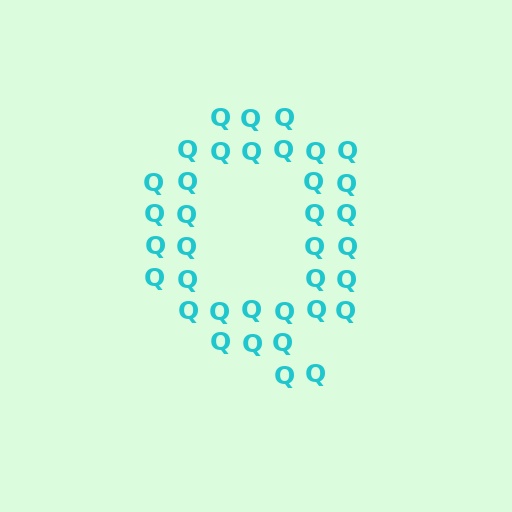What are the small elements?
The small elements are letter Q's.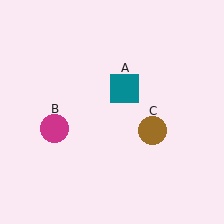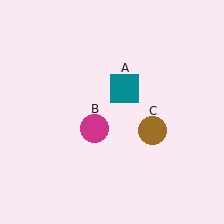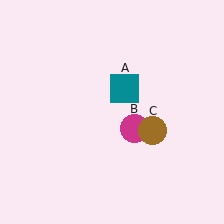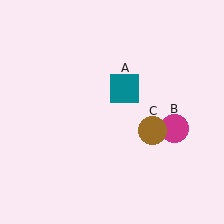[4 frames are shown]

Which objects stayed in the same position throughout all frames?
Teal square (object A) and brown circle (object C) remained stationary.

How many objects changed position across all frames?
1 object changed position: magenta circle (object B).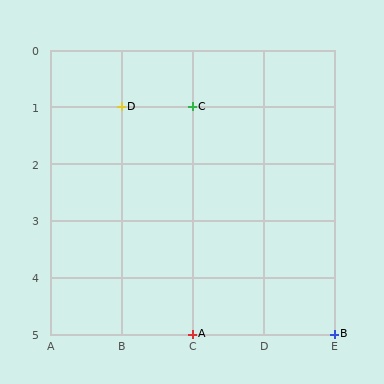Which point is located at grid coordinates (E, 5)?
Point B is at (E, 5).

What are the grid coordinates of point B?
Point B is at grid coordinates (E, 5).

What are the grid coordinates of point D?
Point D is at grid coordinates (B, 1).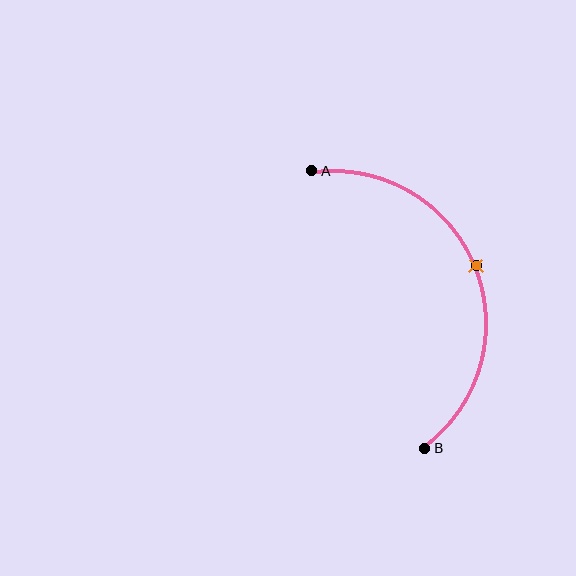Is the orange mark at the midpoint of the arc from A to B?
Yes. The orange mark lies on the arc at equal arc-length from both A and B — it is the arc midpoint.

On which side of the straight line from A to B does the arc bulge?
The arc bulges to the right of the straight line connecting A and B.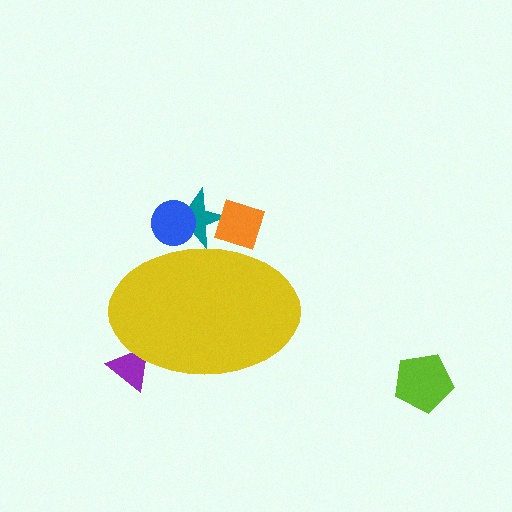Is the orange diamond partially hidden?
Yes, the orange diamond is partially hidden behind the yellow ellipse.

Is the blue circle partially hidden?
Yes, the blue circle is partially hidden behind the yellow ellipse.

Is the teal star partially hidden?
Yes, the teal star is partially hidden behind the yellow ellipse.